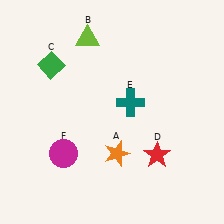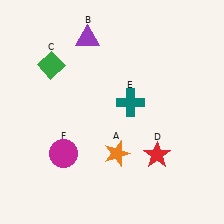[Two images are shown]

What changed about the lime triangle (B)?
In Image 1, B is lime. In Image 2, it changed to purple.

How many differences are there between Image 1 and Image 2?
There is 1 difference between the two images.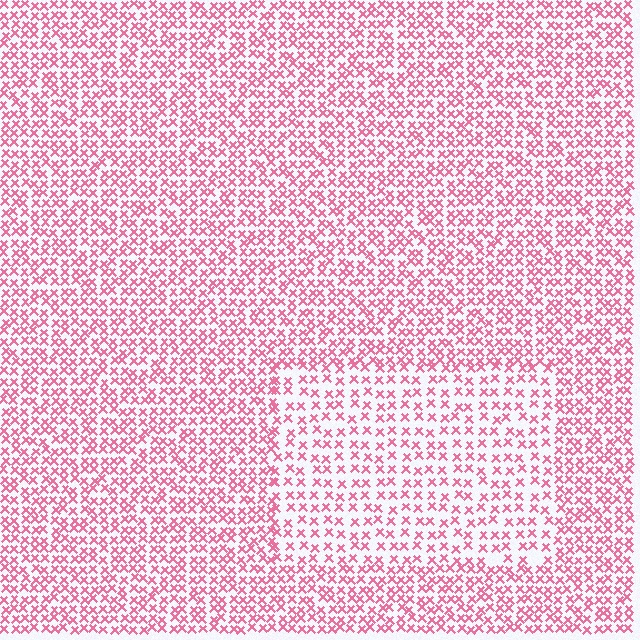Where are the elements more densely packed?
The elements are more densely packed outside the rectangle boundary.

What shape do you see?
I see a rectangle.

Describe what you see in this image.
The image contains small pink elements arranged at two different densities. A rectangle-shaped region is visible where the elements are less densely packed than the surrounding area.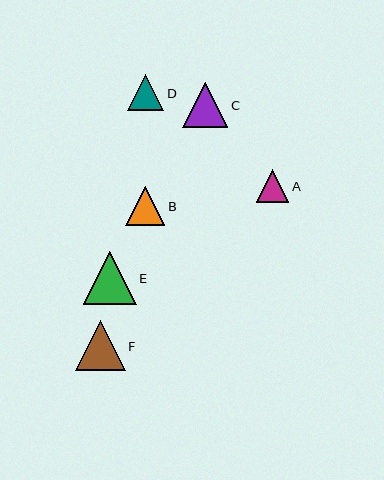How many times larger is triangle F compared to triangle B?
Triangle F is approximately 1.3 times the size of triangle B.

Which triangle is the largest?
Triangle E is the largest with a size of approximately 53 pixels.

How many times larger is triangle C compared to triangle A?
Triangle C is approximately 1.4 times the size of triangle A.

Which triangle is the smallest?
Triangle A is the smallest with a size of approximately 32 pixels.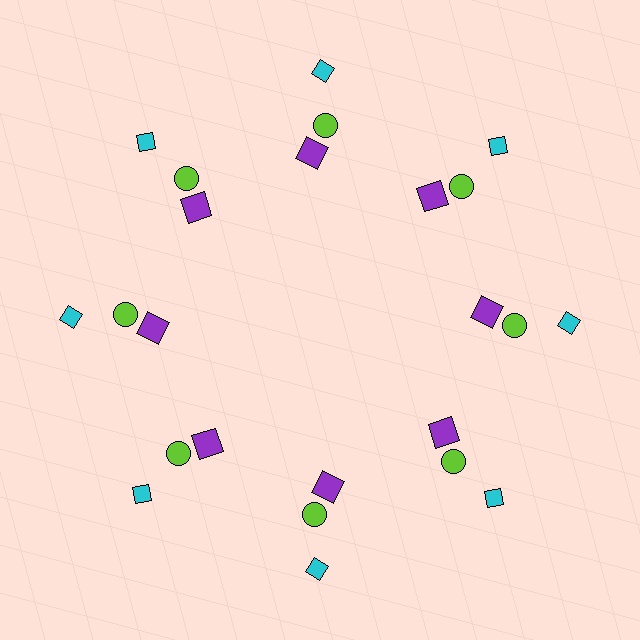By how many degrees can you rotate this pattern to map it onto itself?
The pattern maps onto itself every 45 degrees of rotation.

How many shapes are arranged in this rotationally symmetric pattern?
There are 24 shapes, arranged in 8 groups of 3.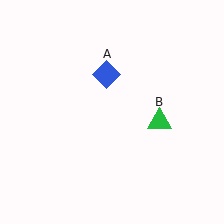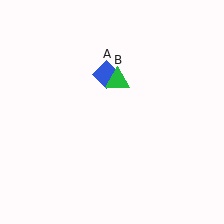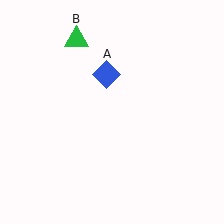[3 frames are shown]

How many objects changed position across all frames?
1 object changed position: green triangle (object B).